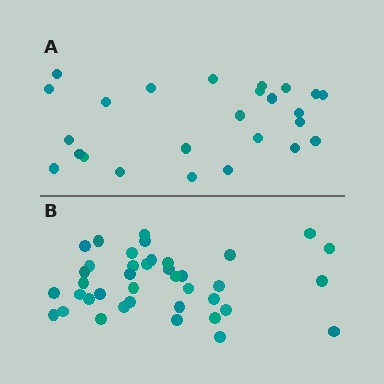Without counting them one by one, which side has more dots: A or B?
Region B (the bottom region) has more dots.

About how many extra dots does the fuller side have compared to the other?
Region B has approximately 15 more dots than region A.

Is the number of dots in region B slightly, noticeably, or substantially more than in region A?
Region B has substantially more. The ratio is roughly 1.6 to 1.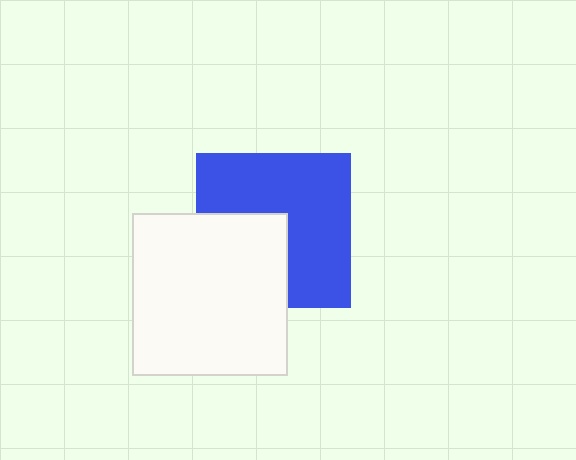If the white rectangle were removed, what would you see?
You would see the complete blue square.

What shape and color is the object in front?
The object in front is a white rectangle.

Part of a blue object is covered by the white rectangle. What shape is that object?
It is a square.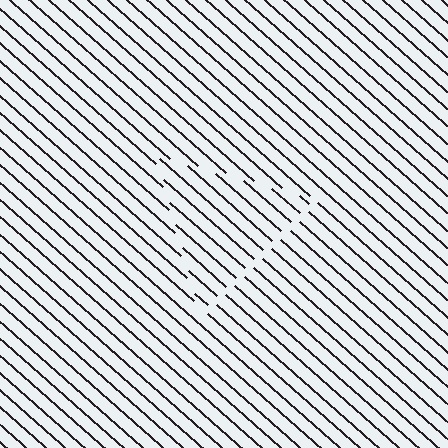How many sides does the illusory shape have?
3 sides — the line-ends trace a triangle.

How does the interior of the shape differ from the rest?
The interior of the shape contains the same grating, shifted by half a period — the contour is defined by the phase discontinuity where line-ends from the inner and outer gratings abut.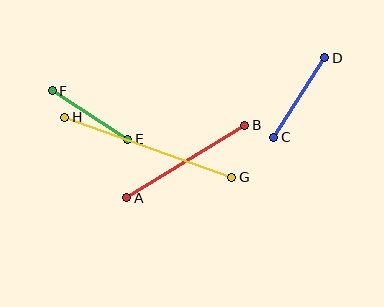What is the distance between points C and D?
The distance is approximately 95 pixels.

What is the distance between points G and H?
The distance is approximately 178 pixels.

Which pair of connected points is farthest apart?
Points G and H are farthest apart.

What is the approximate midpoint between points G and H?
The midpoint is at approximately (148, 147) pixels.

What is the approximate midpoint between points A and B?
The midpoint is at approximately (186, 162) pixels.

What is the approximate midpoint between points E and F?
The midpoint is at approximately (90, 115) pixels.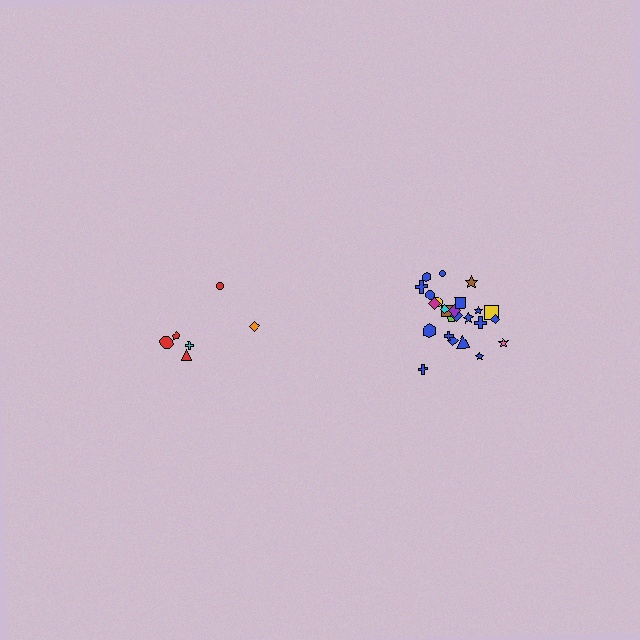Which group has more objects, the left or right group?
The right group.